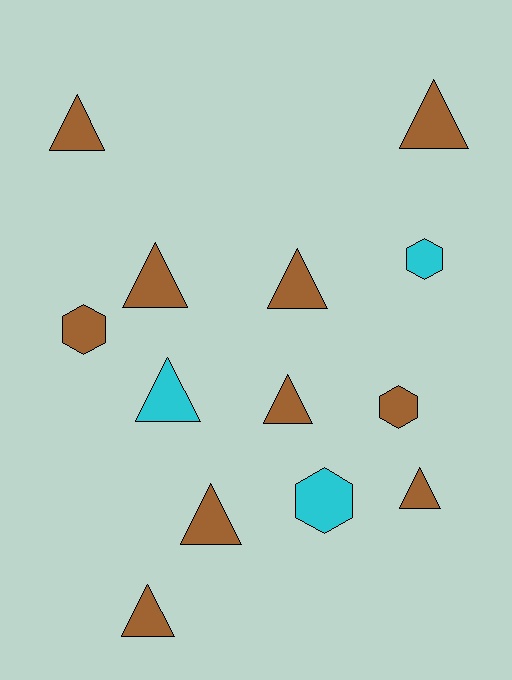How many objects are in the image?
There are 13 objects.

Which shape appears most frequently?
Triangle, with 9 objects.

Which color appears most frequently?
Brown, with 10 objects.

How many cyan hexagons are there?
There are 2 cyan hexagons.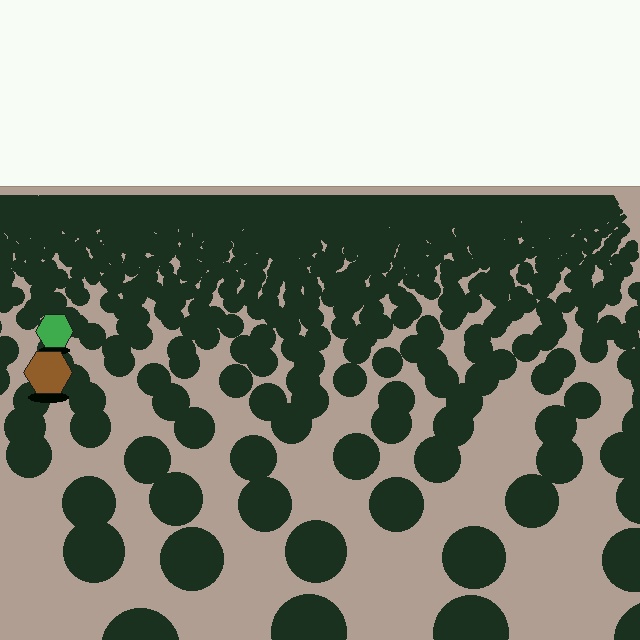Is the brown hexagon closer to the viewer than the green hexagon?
Yes. The brown hexagon is closer — you can tell from the texture gradient: the ground texture is coarser near it.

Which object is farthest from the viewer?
The green hexagon is farthest from the viewer. It appears smaller and the ground texture around it is denser.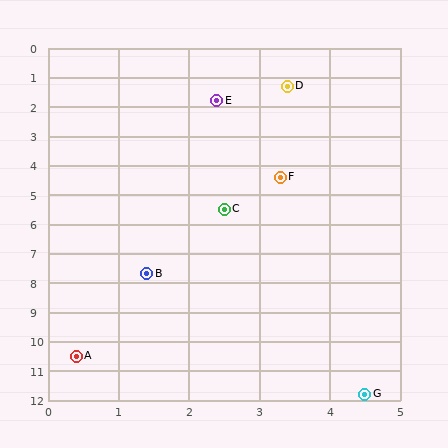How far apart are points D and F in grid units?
Points D and F are about 3.1 grid units apart.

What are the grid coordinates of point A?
Point A is at approximately (0.4, 10.5).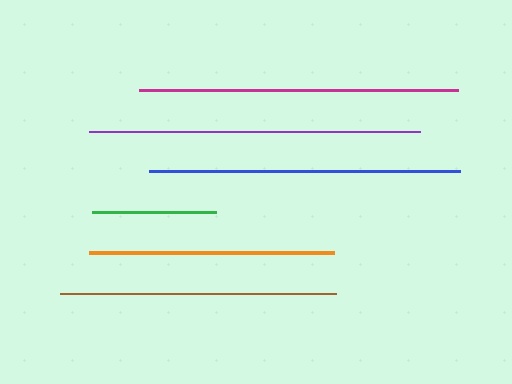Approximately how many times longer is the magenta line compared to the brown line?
The magenta line is approximately 1.2 times the length of the brown line.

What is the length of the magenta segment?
The magenta segment is approximately 319 pixels long.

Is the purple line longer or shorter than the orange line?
The purple line is longer than the orange line.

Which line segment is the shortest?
The green line is the shortest at approximately 124 pixels.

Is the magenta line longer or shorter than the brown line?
The magenta line is longer than the brown line.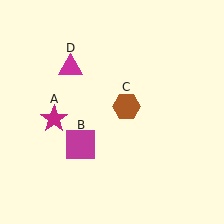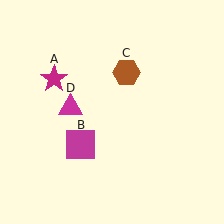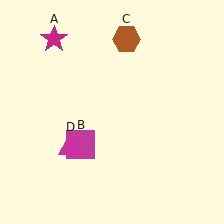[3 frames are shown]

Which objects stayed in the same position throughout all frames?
Magenta square (object B) remained stationary.